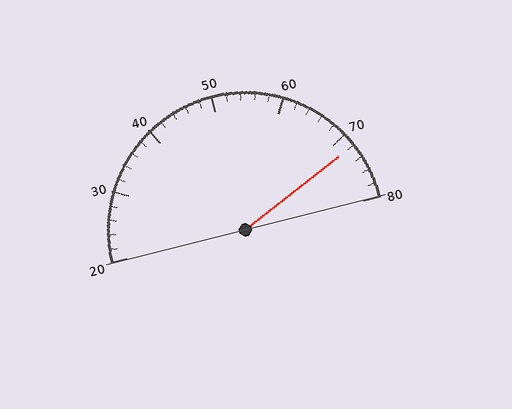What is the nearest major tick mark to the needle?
The nearest major tick mark is 70.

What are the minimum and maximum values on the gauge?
The gauge ranges from 20 to 80.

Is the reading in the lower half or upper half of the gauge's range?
The reading is in the upper half of the range (20 to 80).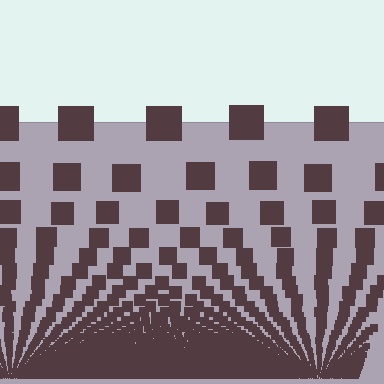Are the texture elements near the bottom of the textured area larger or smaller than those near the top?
Smaller. The gradient is inverted — elements near the bottom are smaller and denser.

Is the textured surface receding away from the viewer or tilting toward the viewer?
The surface appears to tilt toward the viewer. Texture elements get larger and sparser toward the top.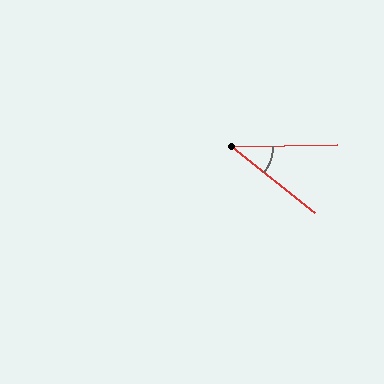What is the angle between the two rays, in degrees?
Approximately 40 degrees.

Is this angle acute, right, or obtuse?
It is acute.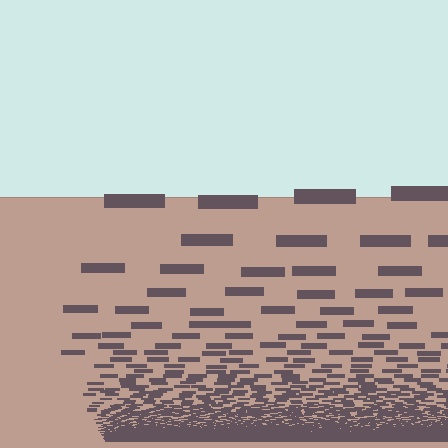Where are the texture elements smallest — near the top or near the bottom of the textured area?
Near the bottom.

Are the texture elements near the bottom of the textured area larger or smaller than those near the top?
Smaller. The gradient is inverted — elements near the bottom are smaller and denser.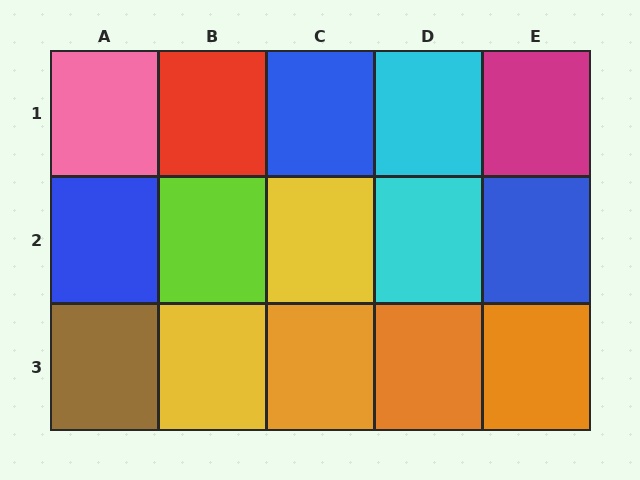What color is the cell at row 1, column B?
Red.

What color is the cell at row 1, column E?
Magenta.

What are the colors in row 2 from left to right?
Blue, lime, yellow, cyan, blue.